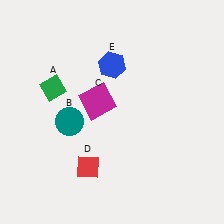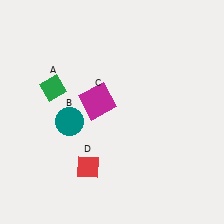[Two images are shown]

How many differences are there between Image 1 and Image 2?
There is 1 difference between the two images.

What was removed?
The blue hexagon (E) was removed in Image 2.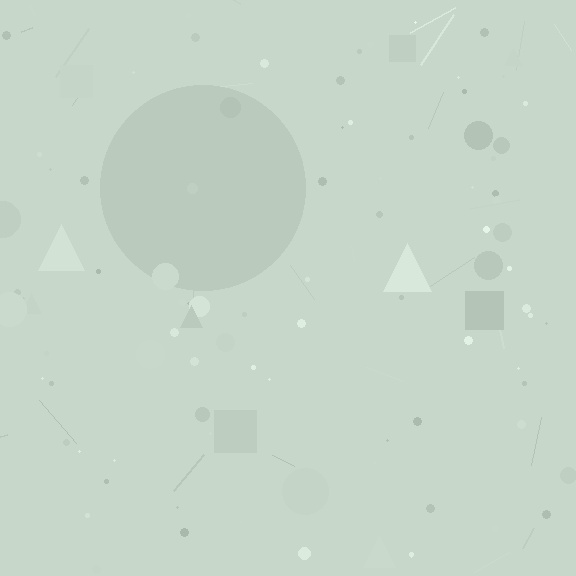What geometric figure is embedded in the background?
A circle is embedded in the background.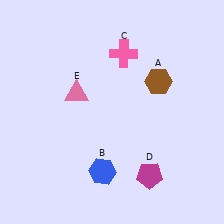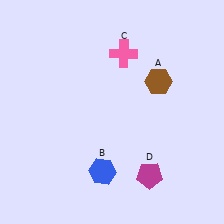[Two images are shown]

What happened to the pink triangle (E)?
The pink triangle (E) was removed in Image 2. It was in the top-left area of Image 1.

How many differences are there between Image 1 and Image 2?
There is 1 difference between the two images.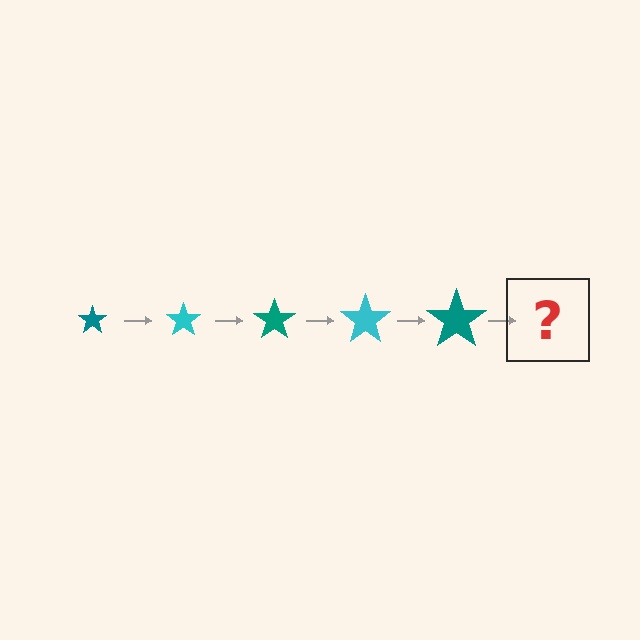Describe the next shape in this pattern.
It should be a cyan star, larger than the previous one.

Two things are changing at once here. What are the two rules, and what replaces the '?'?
The two rules are that the star grows larger each step and the color cycles through teal and cyan. The '?' should be a cyan star, larger than the previous one.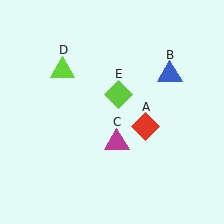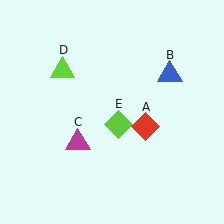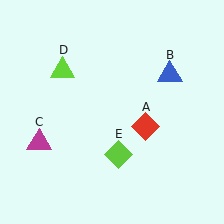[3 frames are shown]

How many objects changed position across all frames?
2 objects changed position: magenta triangle (object C), lime diamond (object E).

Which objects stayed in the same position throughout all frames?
Red diamond (object A) and blue triangle (object B) and lime triangle (object D) remained stationary.